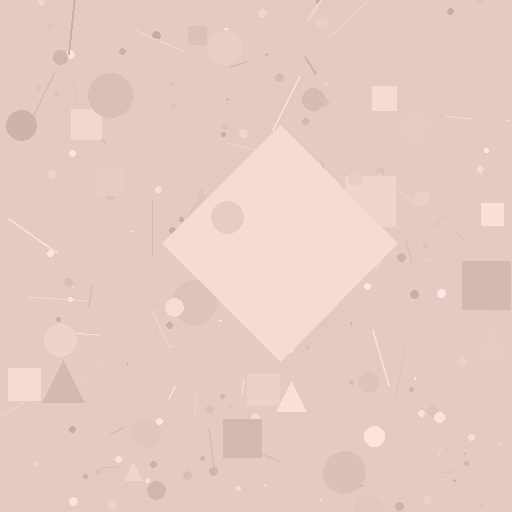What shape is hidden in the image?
A diamond is hidden in the image.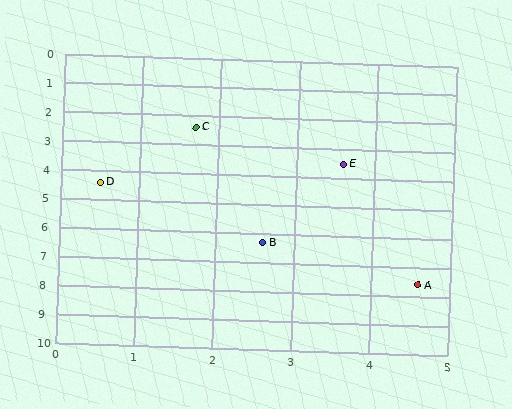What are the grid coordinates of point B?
Point B is at approximately (2.6, 6.3).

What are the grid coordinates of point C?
Point C is at approximately (1.7, 2.4).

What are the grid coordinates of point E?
Point E is at approximately (3.6, 3.5).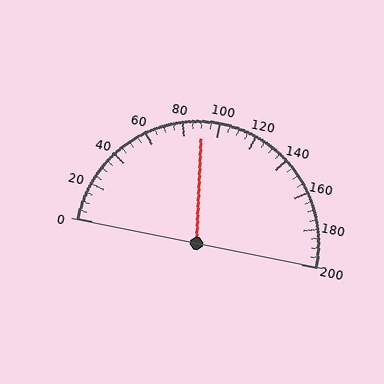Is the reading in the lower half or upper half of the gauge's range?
The reading is in the lower half of the range (0 to 200).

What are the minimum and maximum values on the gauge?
The gauge ranges from 0 to 200.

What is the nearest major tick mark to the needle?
The nearest major tick mark is 80.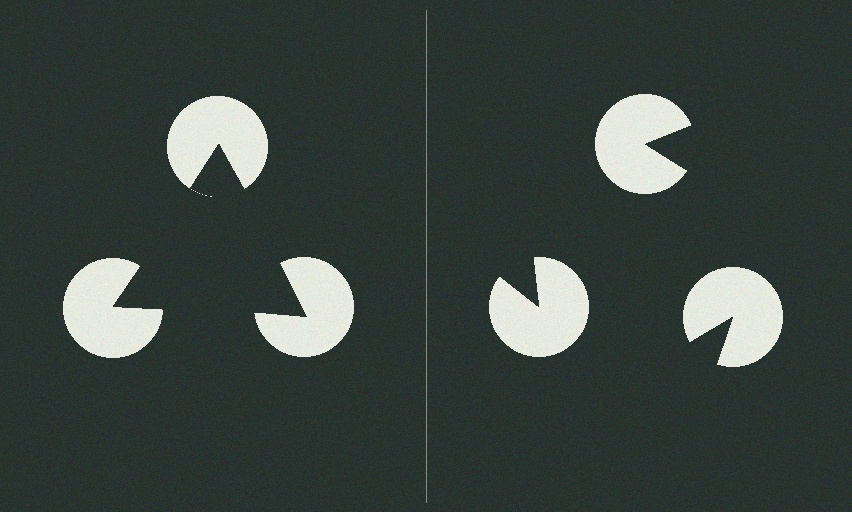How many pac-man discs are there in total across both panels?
6 — 3 on each side.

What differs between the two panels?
The pac-man discs are positioned identically on both sides; only the wedge orientations differ. On the left they align to a triangle; on the right they are misaligned.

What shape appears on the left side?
An illusory triangle.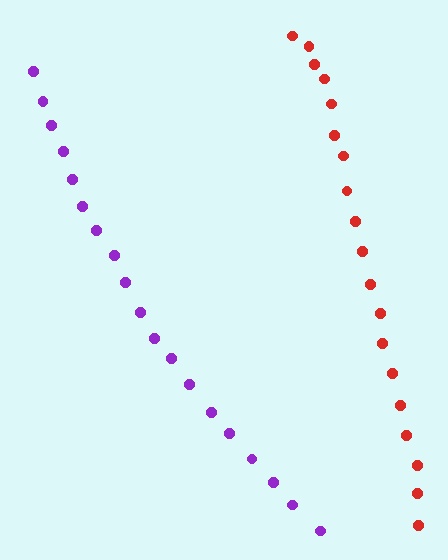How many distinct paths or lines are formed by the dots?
There are 2 distinct paths.